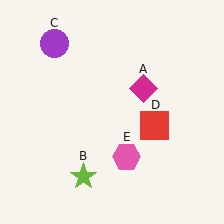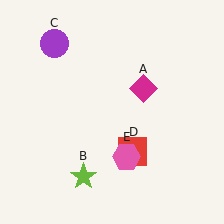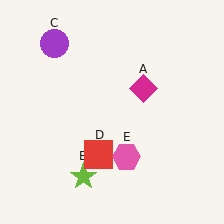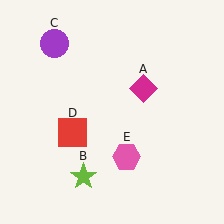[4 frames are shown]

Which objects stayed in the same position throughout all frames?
Magenta diamond (object A) and lime star (object B) and purple circle (object C) and pink hexagon (object E) remained stationary.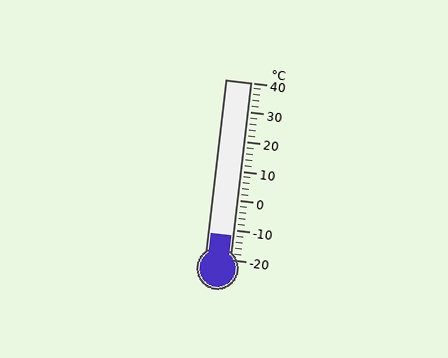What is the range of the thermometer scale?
The thermometer scale ranges from -20°C to 40°C.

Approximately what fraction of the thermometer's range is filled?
The thermometer is filled to approximately 15% of its range.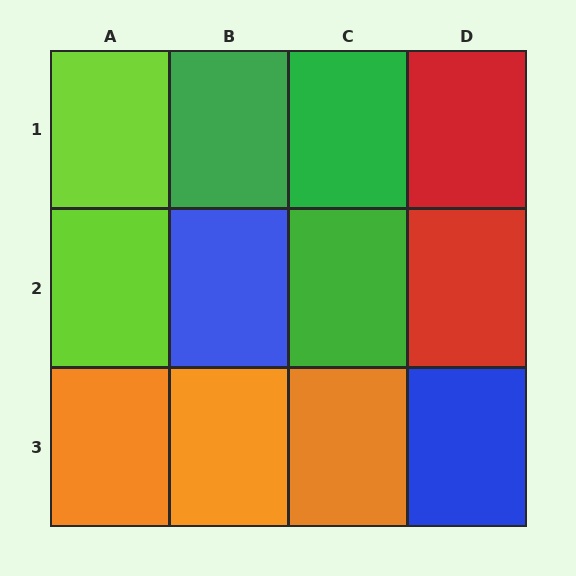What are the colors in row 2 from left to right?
Lime, blue, green, red.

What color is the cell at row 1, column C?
Green.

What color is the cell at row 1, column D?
Red.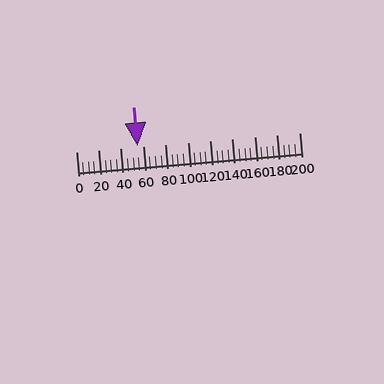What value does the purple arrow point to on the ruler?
The purple arrow points to approximately 55.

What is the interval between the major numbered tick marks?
The major tick marks are spaced 20 units apart.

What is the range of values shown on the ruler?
The ruler shows values from 0 to 200.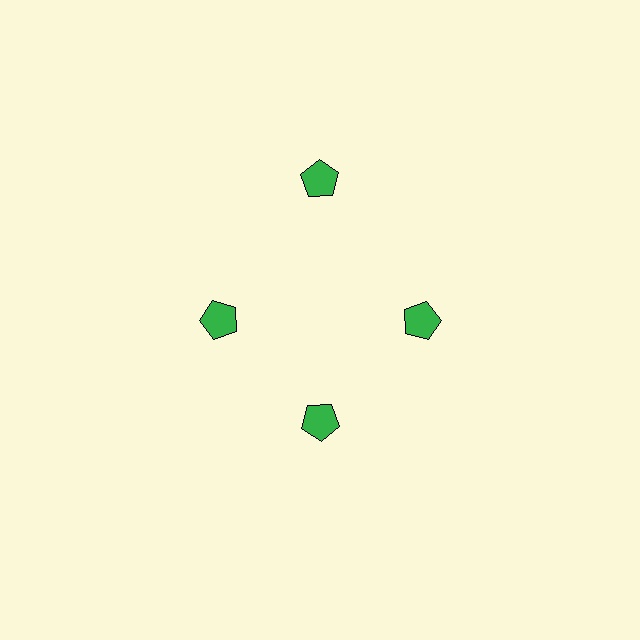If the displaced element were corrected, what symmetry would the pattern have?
It would have 4-fold rotational symmetry — the pattern would map onto itself every 90 degrees.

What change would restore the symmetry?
The symmetry would be restored by moving it inward, back onto the ring so that all 4 pentagons sit at equal angles and equal distance from the center.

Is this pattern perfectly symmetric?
No. The 4 green pentagons are arranged in a ring, but one element near the 12 o'clock position is pushed outward from the center, breaking the 4-fold rotational symmetry.